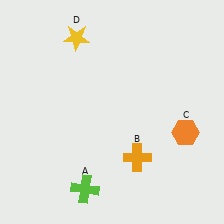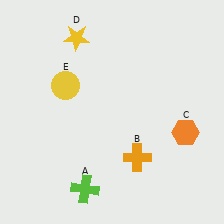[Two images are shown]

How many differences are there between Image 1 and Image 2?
There is 1 difference between the two images.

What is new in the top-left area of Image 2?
A yellow circle (E) was added in the top-left area of Image 2.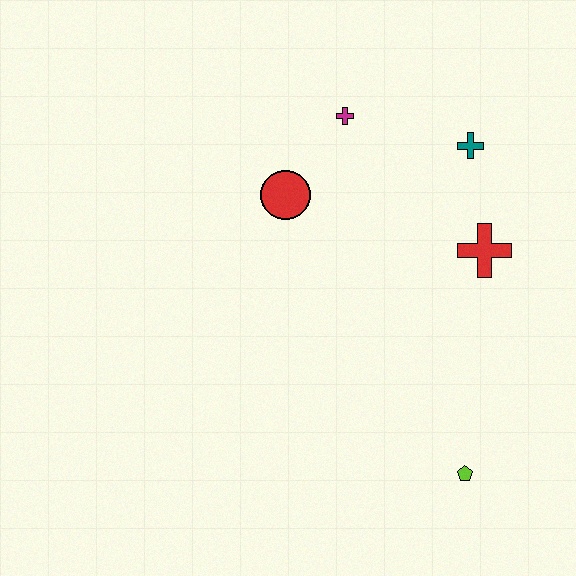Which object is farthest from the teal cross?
The lime pentagon is farthest from the teal cross.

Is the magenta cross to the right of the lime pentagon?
No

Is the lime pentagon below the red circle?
Yes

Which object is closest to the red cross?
The teal cross is closest to the red cross.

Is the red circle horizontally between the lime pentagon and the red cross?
No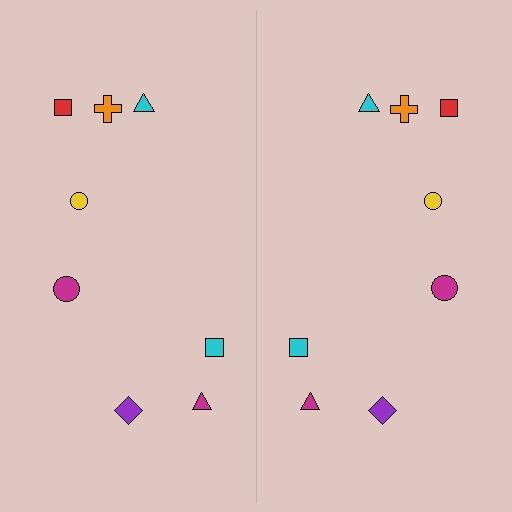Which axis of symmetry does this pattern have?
The pattern has a vertical axis of symmetry running through the center of the image.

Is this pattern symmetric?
Yes, this pattern has bilateral (reflection) symmetry.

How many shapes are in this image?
There are 16 shapes in this image.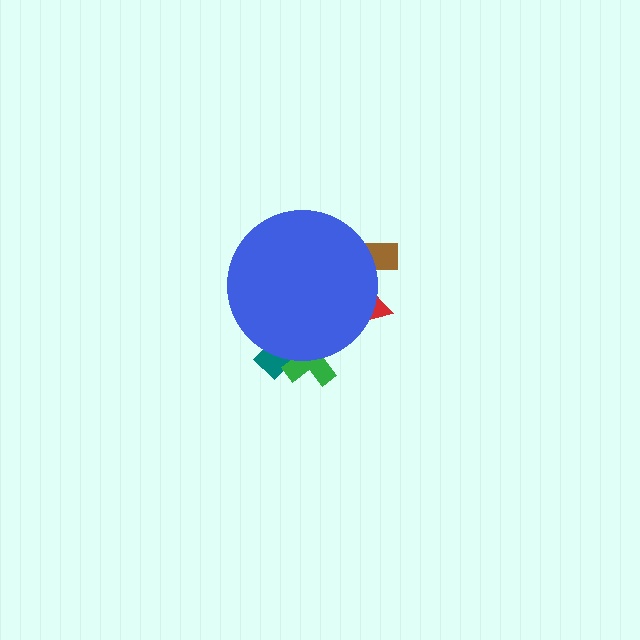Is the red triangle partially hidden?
Yes, the red triangle is partially hidden behind the blue circle.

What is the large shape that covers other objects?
A blue circle.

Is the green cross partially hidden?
Yes, the green cross is partially hidden behind the blue circle.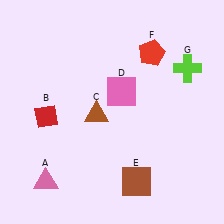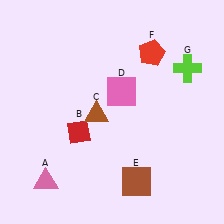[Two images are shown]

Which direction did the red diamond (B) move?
The red diamond (B) moved right.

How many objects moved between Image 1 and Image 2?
1 object moved between the two images.